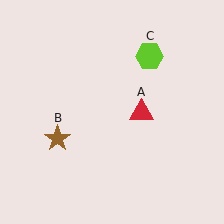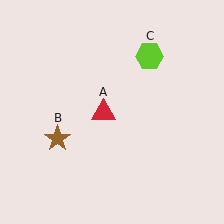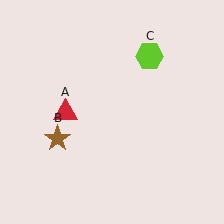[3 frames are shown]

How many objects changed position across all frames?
1 object changed position: red triangle (object A).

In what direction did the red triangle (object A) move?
The red triangle (object A) moved left.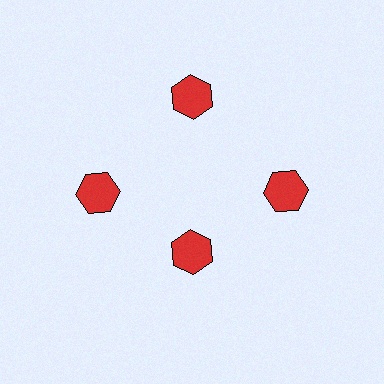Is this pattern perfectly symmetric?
No. The 4 red hexagons are arranged in a ring, but one element near the 6 o'clock position is pulled inward toward the center, breaking the 4-fold rotational symmetry.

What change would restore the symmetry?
The symmetry would be restored by moving it outward, back onto the ring so that all 4 hexagons sit at equal angles and equal distance from the center.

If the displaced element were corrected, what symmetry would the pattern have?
It would have 4-fold rotational symmetry — the pattern would map onto itself every 90 degrees.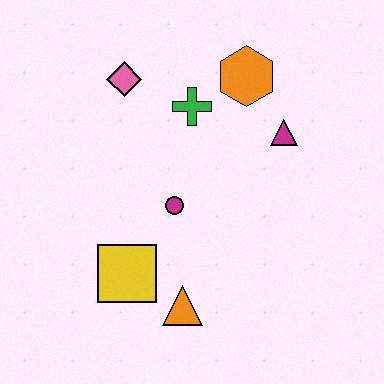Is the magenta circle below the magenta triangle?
Yes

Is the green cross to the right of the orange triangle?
Yes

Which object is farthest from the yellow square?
The orange hexagon is farthest from the yellow square.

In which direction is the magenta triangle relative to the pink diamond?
The magenta triangle is to the right of the pink diamond.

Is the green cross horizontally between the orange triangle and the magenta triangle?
Yes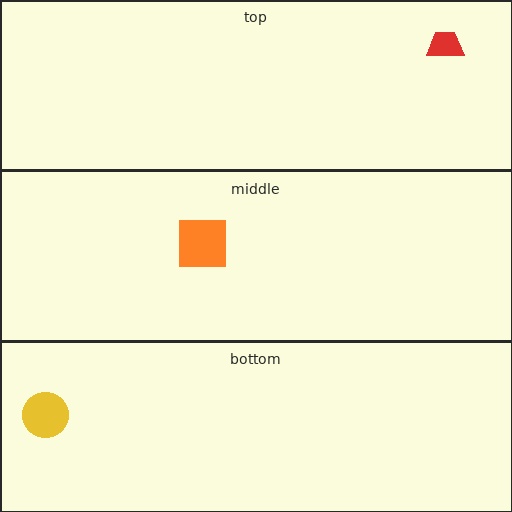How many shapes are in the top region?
1.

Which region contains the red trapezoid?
The top region.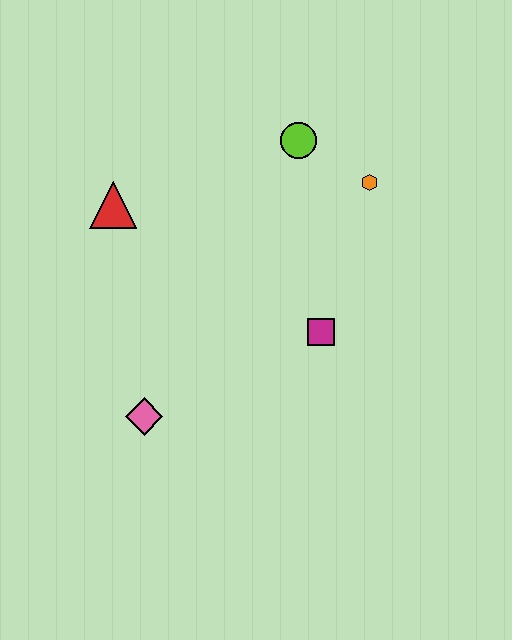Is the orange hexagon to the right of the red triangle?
Yes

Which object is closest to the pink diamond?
The magenta square is closest to the pink diamond.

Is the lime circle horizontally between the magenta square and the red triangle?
Yes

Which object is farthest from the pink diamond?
The orange hexagon is farthest from the pink diamond.